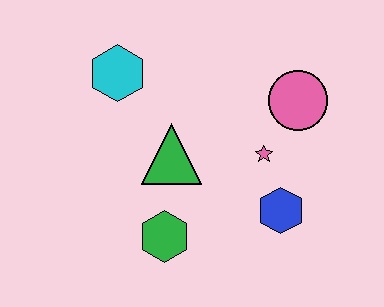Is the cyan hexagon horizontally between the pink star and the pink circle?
No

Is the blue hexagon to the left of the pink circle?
Yes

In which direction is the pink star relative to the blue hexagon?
The pink star is above the blue hexagon.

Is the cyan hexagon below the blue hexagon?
No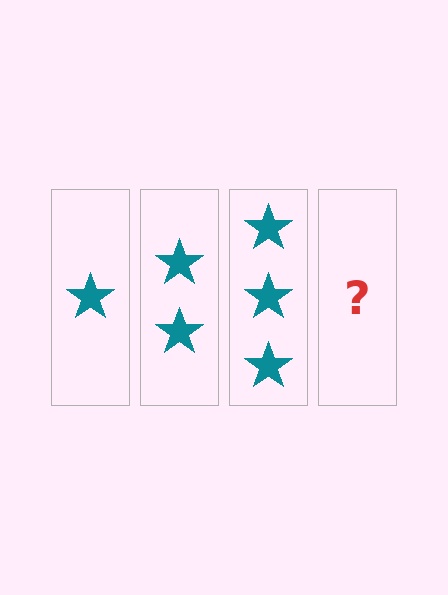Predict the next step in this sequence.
The next step is 4 stars.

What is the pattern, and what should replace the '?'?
The pattern is that each step adds one more star. The '?' should be 4 stars.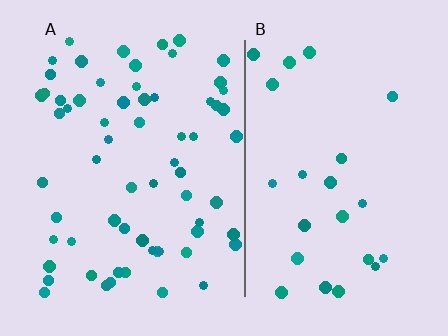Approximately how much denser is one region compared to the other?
Approximately 2.7× — region A over region B.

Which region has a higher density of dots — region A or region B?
A (the left).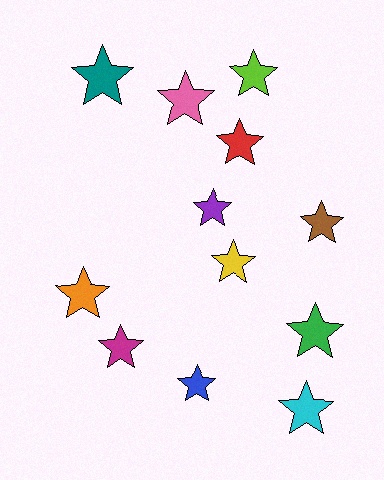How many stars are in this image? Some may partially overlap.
There are 12 stars.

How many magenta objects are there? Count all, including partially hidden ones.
There is 1 magenta object.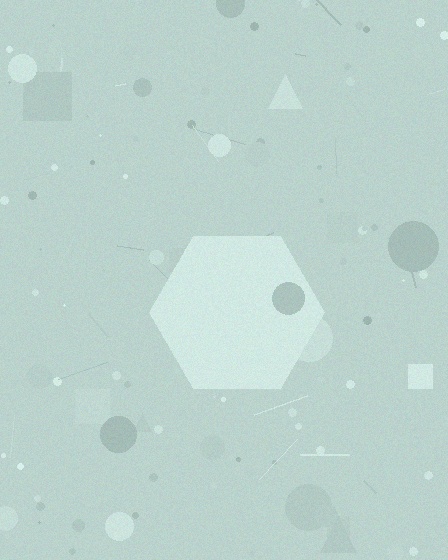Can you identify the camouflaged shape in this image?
The camouflaged shape is a hexagon.